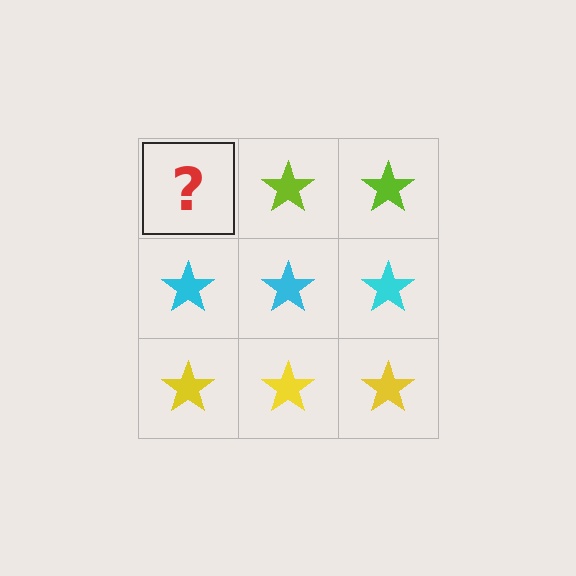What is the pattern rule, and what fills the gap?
The rule is that each row has a consistent color. The gap should be filled with a lime star.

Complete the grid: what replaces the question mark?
The question mark should be replaced with a lime star.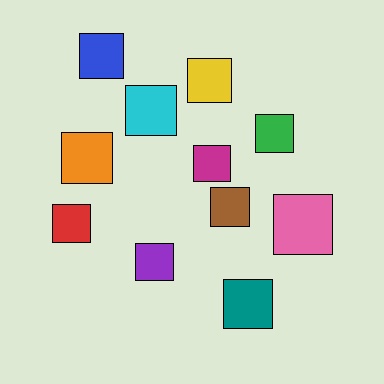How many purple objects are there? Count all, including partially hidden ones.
There is 1 purple object.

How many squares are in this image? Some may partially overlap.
There are 11 squares.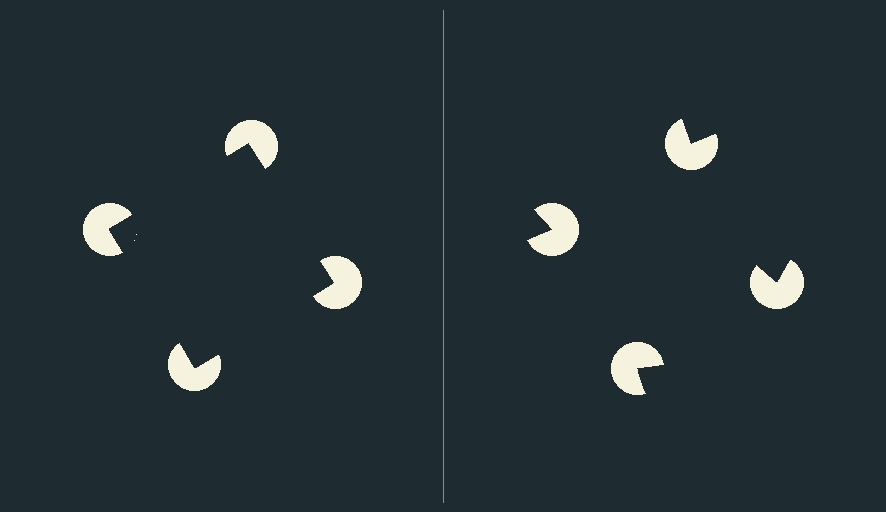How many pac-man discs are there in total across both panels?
8 — 4 on each side.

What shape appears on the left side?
An illusory square.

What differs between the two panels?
The pac-man discs are positioned identically on both sides; only the wedge orientations differ. On the left they align to a square; on the right they are misaligned.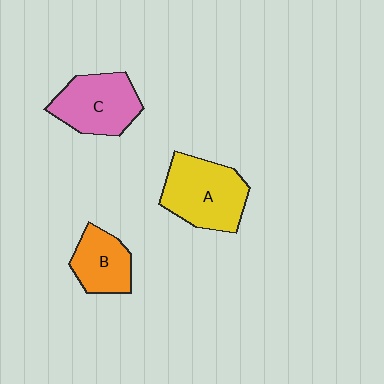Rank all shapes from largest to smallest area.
From largest to smallest: A (yellow), C (pink), B (orange).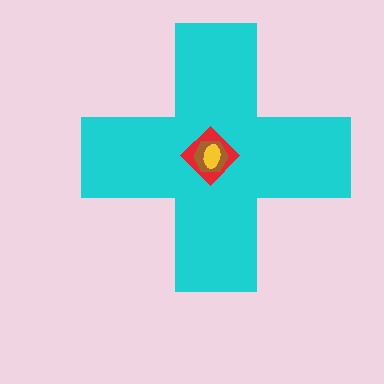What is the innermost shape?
The yellow ellipse.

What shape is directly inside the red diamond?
The brown hexagon.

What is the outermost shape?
The cyan cross.